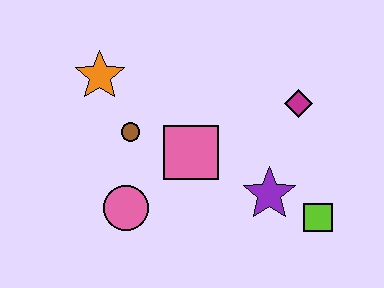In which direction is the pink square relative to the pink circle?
The pink square is to the right of the pink circle.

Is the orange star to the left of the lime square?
Yes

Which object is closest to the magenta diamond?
The purple star is closest to the magenta diamond.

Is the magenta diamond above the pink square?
Yes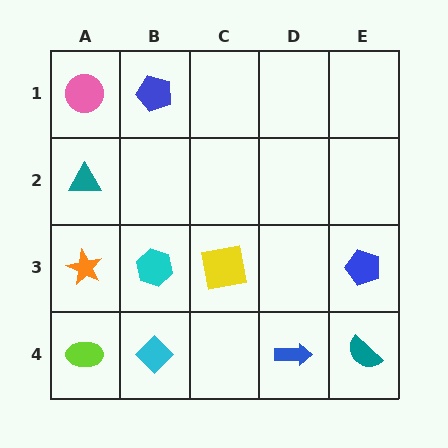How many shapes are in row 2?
1 shape.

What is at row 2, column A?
A teal triangle.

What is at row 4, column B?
A cyan diamond.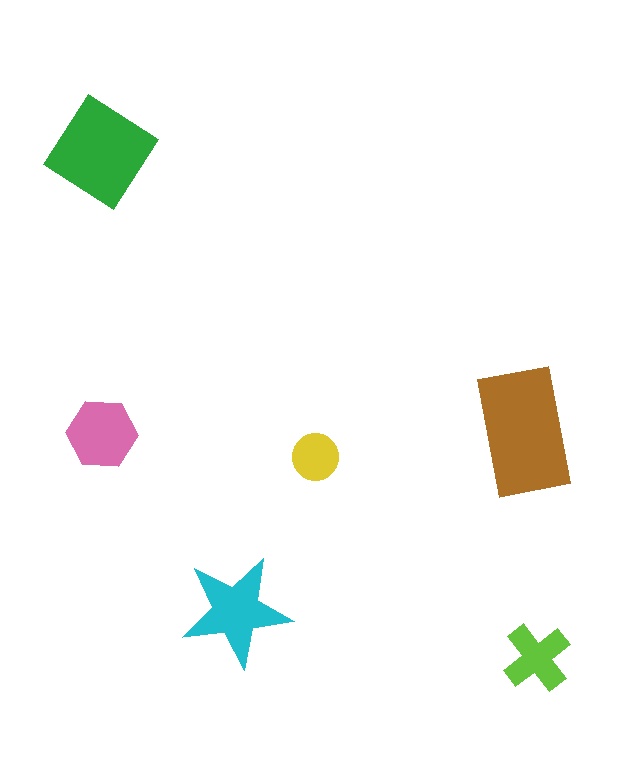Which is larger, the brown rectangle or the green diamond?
The brown rectangle.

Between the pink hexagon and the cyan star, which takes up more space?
The cyan star.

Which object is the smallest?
The yellow circle.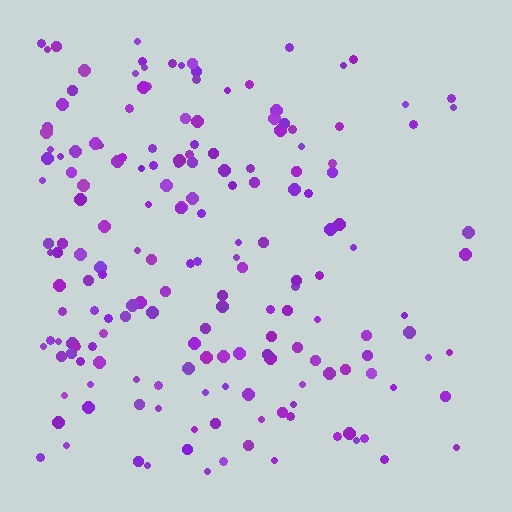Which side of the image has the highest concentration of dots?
The left.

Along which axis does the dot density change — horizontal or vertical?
Horizontal.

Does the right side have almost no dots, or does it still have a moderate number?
Still a moderate number, just noticeably fewer than the left.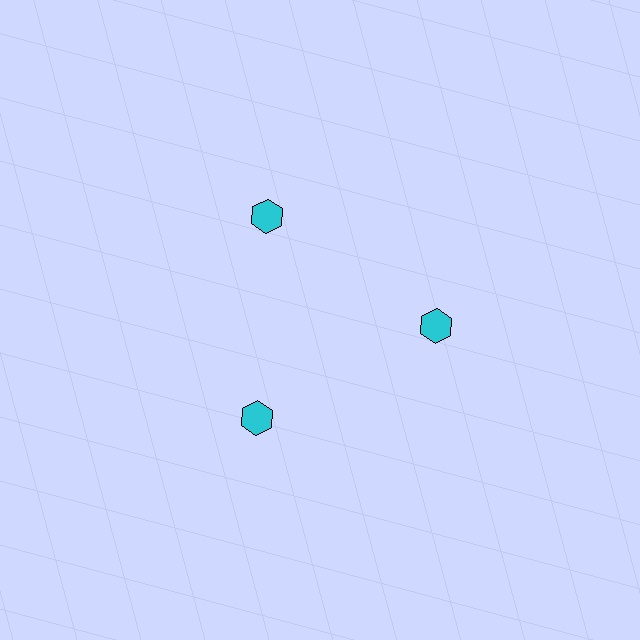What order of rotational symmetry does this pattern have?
This pattern has 3-fold rotational symmetry.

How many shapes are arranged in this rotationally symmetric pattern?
There are 3 shapes, arranged in 3 groups of 1.